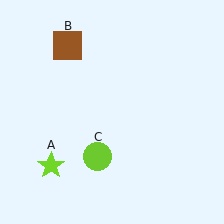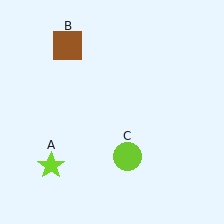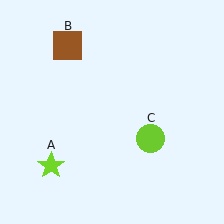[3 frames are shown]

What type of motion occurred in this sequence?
The lime circle (object C) rotated counterclockwise around the center of the scene.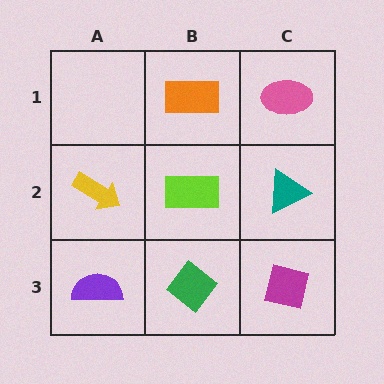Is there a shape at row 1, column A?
No, that cell is empty.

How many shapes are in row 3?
3 shapes.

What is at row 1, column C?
A pink ellipse.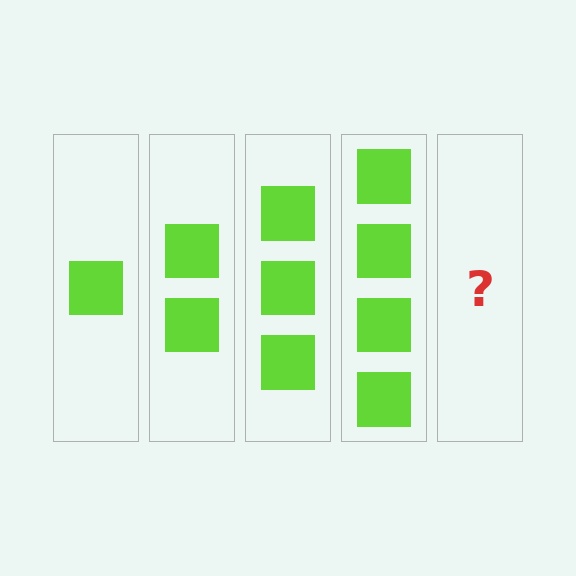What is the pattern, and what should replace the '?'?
The pattern is that each step adds one more square. The '?' should be 5 squares.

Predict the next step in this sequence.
The next step is 5 squares.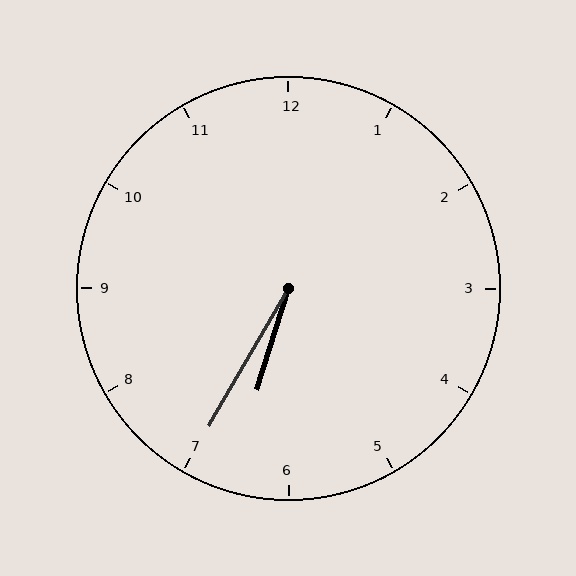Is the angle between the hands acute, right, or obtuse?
It is acute.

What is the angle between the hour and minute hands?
Approximately 12 degrees.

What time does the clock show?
6:35.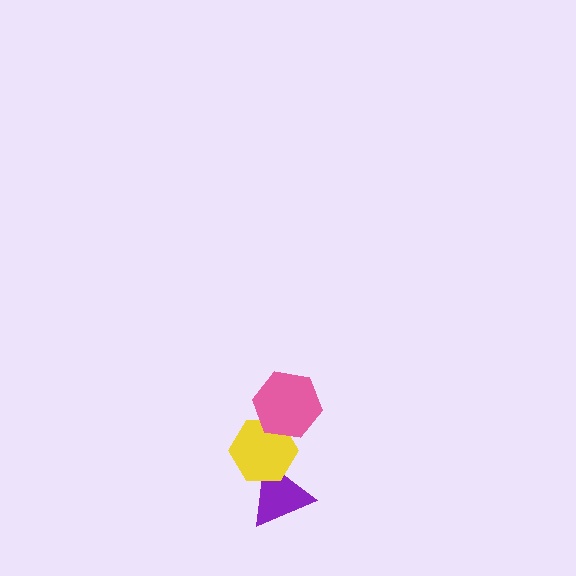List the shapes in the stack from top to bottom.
From top to bottom: the pink hexagon, the yellow hexagon, the purple triangle.